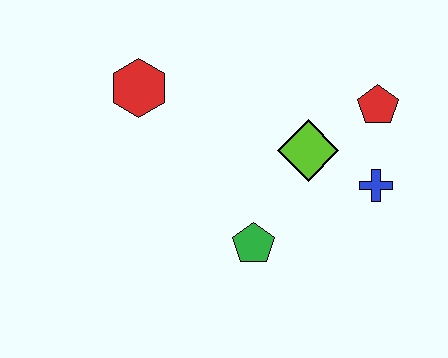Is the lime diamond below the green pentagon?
No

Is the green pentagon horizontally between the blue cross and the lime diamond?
No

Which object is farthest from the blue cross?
The red hexagon is farthest from the blue cross.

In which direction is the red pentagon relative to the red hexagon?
The red pentagon is to the right of the red hexagon.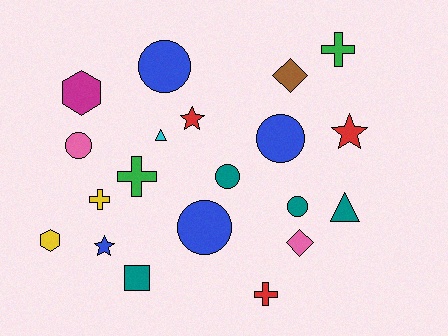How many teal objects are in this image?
There are 4 teal objects.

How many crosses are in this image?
There are 4 crosses.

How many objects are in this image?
There are 20 objects.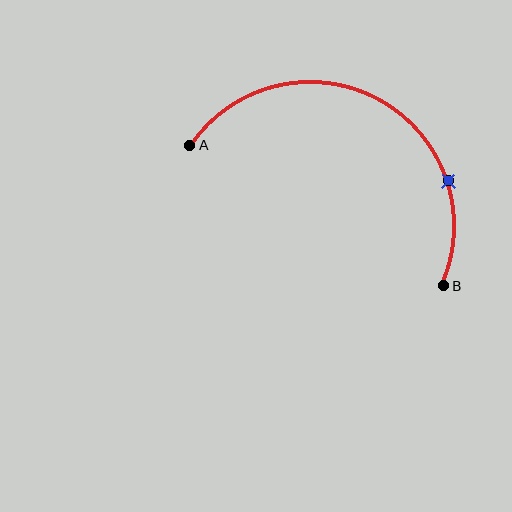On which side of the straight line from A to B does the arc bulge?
The arc bulges above the straight line connecting A and B.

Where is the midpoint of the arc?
The arc midpoint is the point on the curve farthest from the straight line joining A and B. It sits above that line.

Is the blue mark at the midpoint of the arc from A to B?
No. The blue mark lies on the arc but is closer to endpoint B. The arc midpoint would be at the point on the curve equidistant along the arc from both A and B.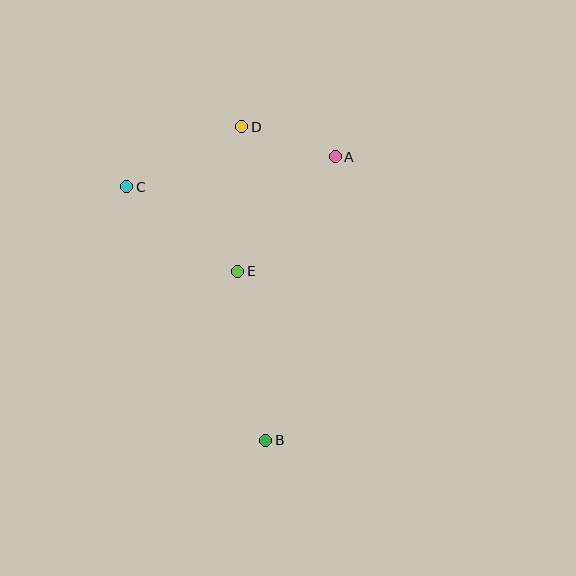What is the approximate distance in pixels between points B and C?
The distance between B and C is approximately 289 pixels.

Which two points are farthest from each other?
Points B and D are farthest from each other.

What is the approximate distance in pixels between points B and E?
The distance between B and E is approximately 171 pixels.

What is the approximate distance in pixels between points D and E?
The distance between D and E is approximately 144 pixels.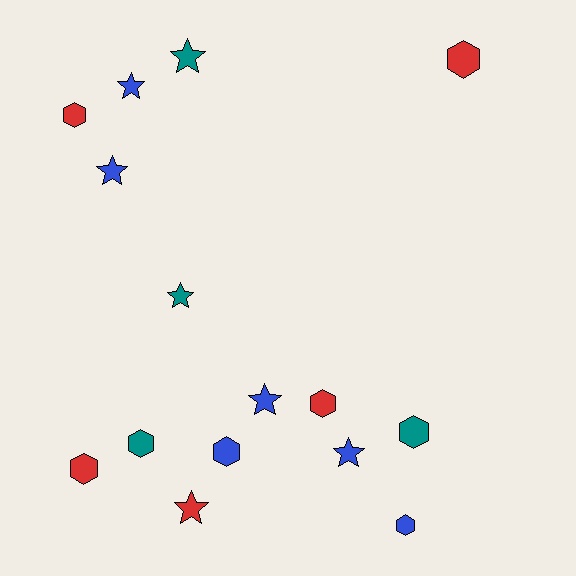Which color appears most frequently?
Blue, with 6 objects.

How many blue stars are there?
There are 4 blue stars.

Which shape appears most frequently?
Hexagon, with 8 objects.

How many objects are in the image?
There are 15 objects.